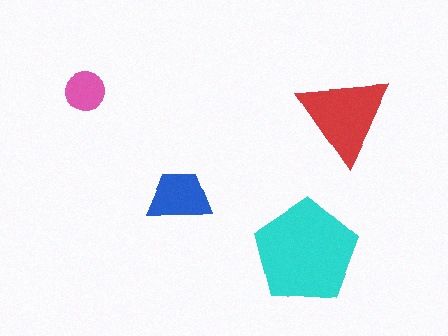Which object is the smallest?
The pink circle.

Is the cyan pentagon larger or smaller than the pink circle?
Larger.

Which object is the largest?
The cyan pentagon.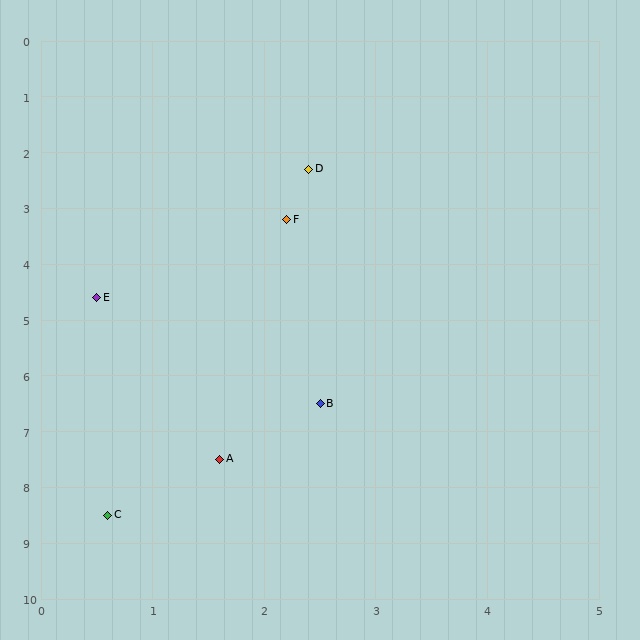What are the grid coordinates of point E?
Point E is at approximately (0.5, 4.6).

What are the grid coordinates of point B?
Point B is at approximately (2.5, 6.5).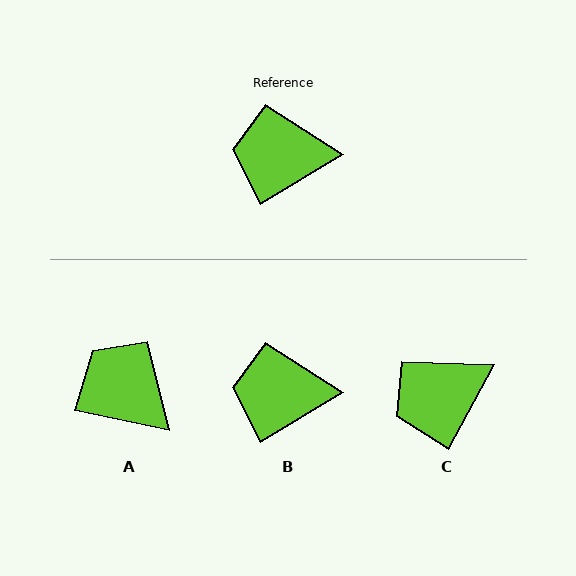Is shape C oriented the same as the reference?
No, it is off by about 31 degrees.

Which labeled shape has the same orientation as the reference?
B.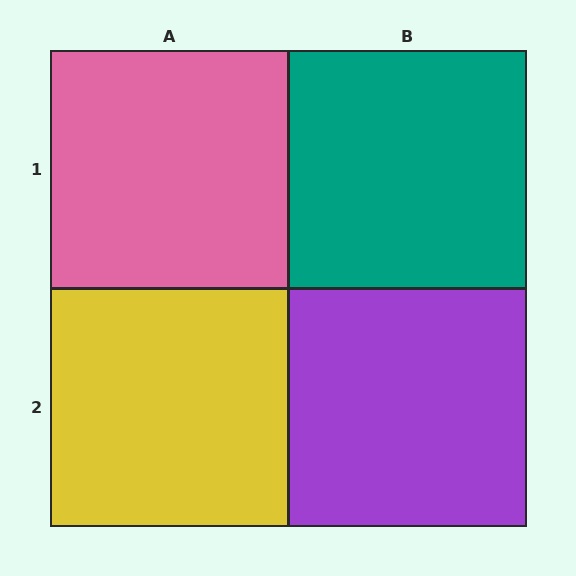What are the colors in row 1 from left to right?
Pink, teal.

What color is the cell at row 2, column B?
Purple.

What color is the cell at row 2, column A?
Yellow.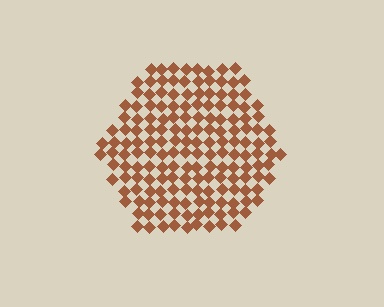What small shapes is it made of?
It is made of small diamonds.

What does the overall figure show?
The overall figure shows a hexagon.